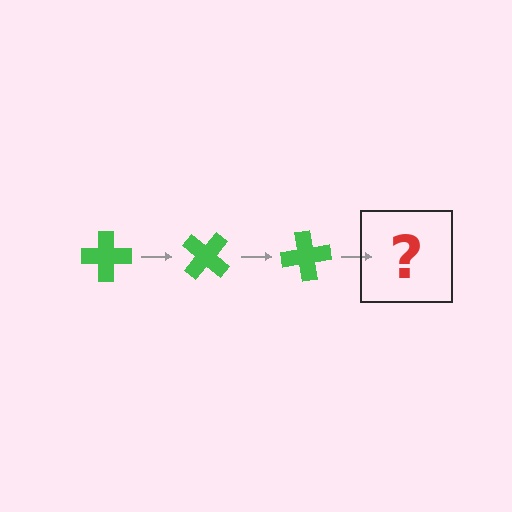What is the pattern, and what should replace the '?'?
The pattern is that the cross rotates 40 degrees each step. The '?' should be a green cross rotated 120 degrees.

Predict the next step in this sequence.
The next step is a green cross rotated 120 degrees.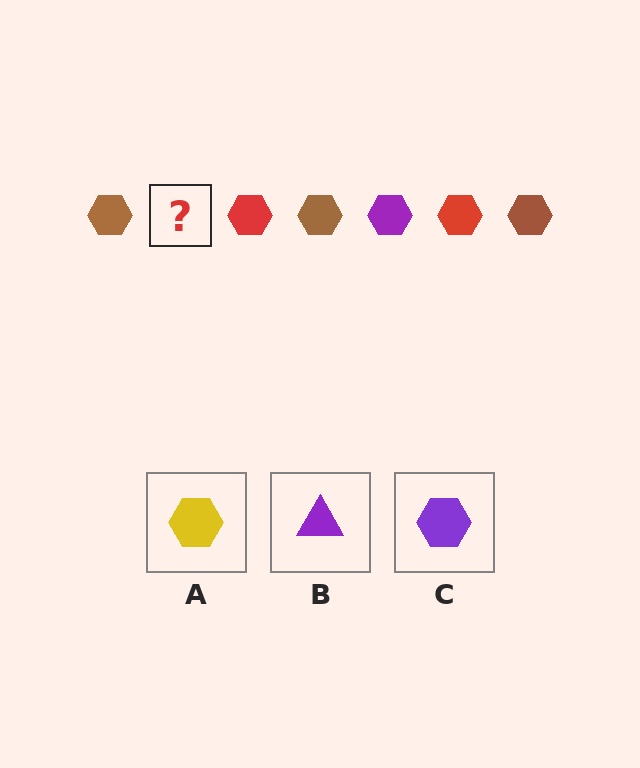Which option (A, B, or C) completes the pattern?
C.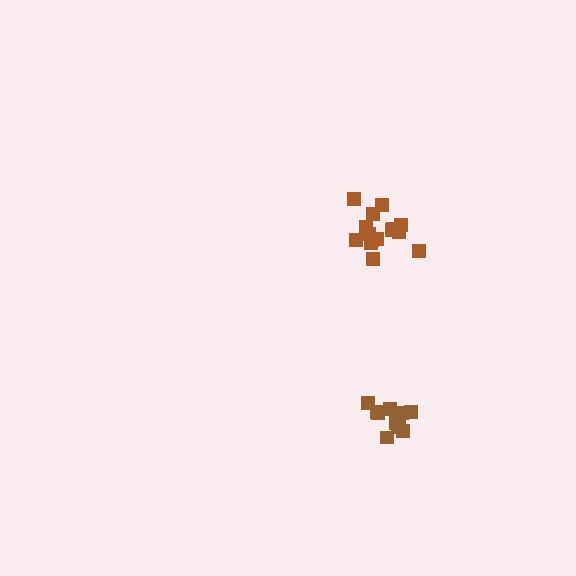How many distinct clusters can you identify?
There are 2 distinct clusters.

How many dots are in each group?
Group 1: 11 dots, Group 2: 15 dots (26 total).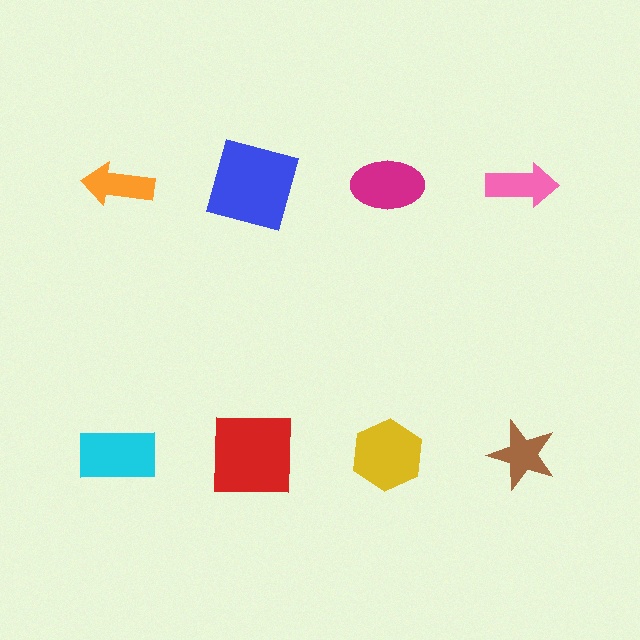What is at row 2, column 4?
A brown star.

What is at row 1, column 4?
A pink arrow.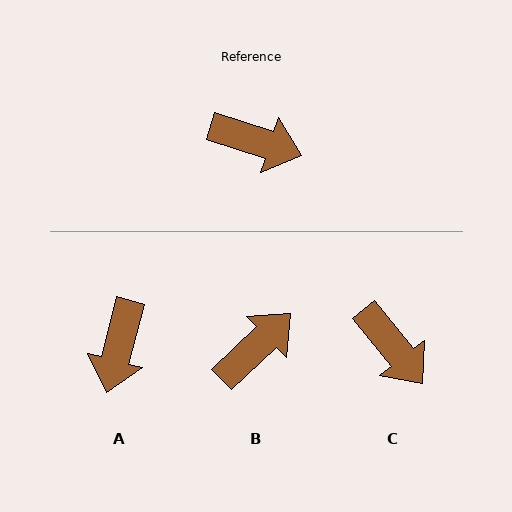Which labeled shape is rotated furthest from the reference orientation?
A, about 87 degrees away.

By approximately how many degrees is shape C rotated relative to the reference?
Approximately 34 degrees clockwise.